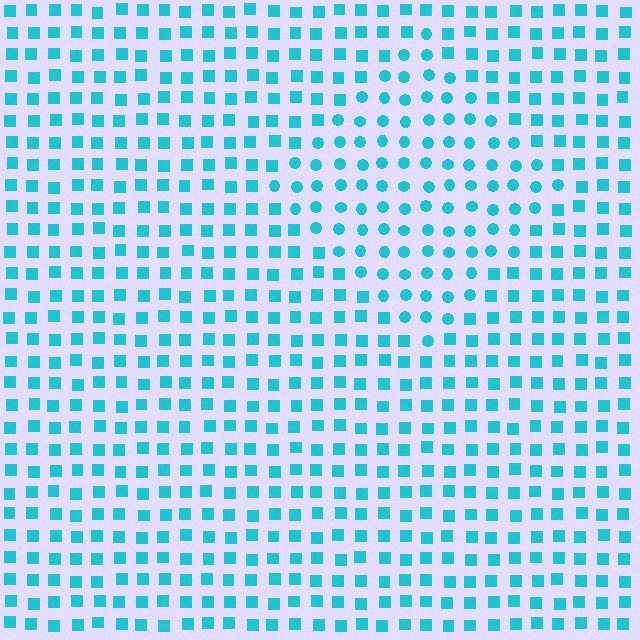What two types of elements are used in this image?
The image uses circles inside the diamond region and squares outside it.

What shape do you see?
I see a diamond.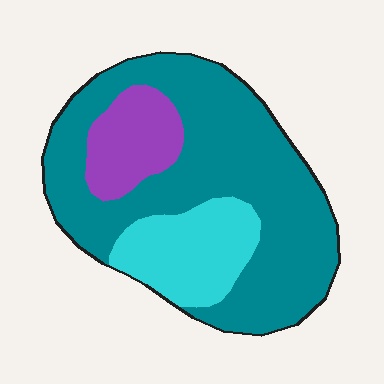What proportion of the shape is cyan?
Cyan takes up about one fifth (1/5) of the shape.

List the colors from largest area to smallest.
From largest to smallest: teal, cyan, purple.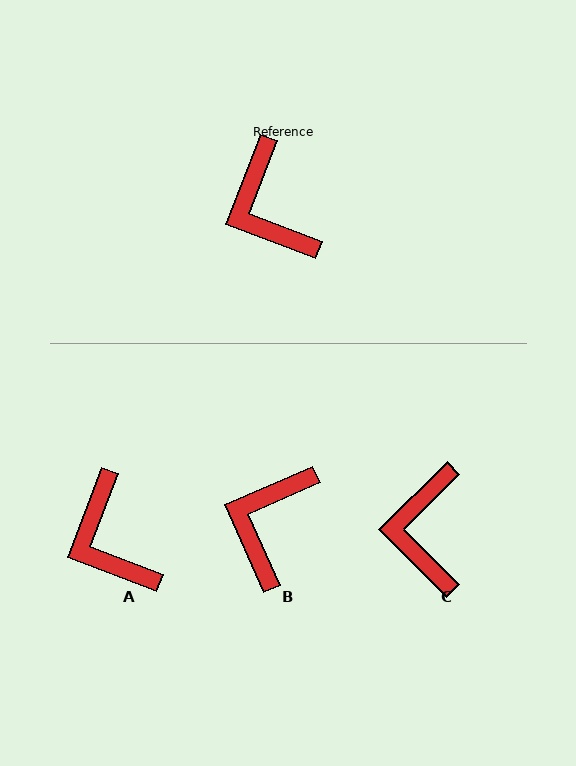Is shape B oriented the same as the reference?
No, it is off by about 45 degrees.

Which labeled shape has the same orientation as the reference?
A.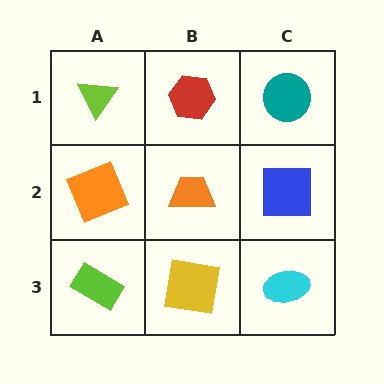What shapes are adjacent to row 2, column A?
A lime triangle (row 1, column A), a lime rectangle (row 3, column A), an orange trapezoid (row 2, column B).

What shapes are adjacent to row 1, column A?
An orange square (row 2, column A), a red hexagon (row 1, column B).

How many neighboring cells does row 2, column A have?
3.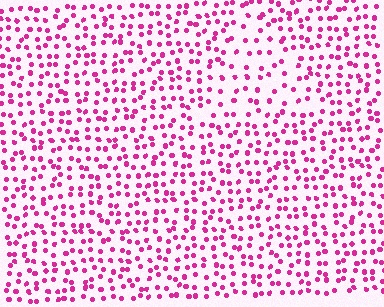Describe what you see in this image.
The image contains small magenta elements arranged at two different densities. A triangle-shaped region is visible where the elements are less densely packed than the surrounding area.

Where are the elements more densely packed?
The elements are more densely packed outside the triangle boundary.